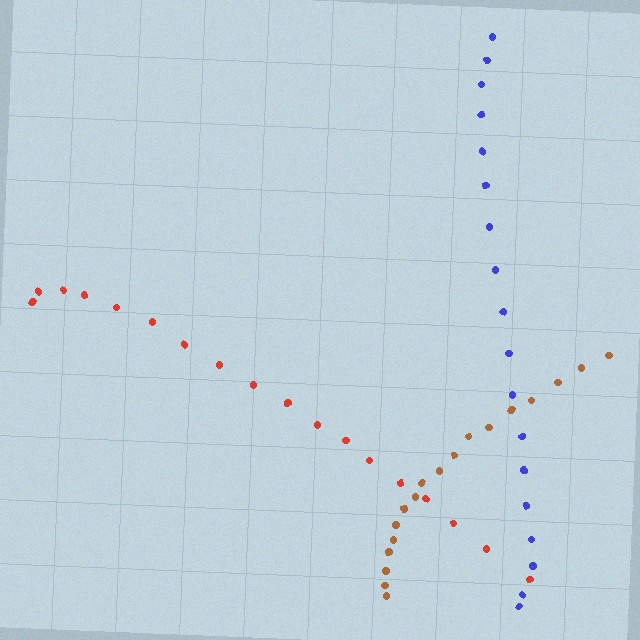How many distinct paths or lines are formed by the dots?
There are 3 distinct paths.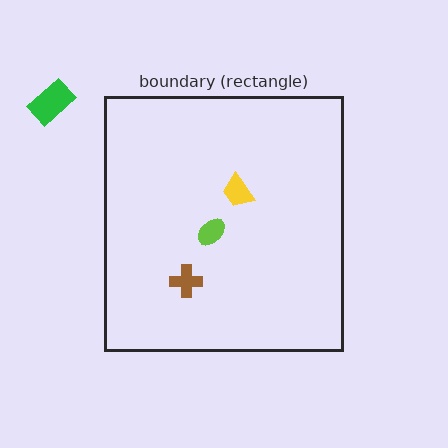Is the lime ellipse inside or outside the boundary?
Inside.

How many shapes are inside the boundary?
3 inside, 1 outside.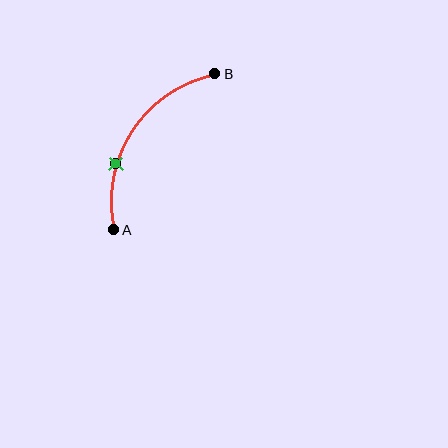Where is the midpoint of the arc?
The arc midpoint is the point on the curve farthest from the straight line joining A and B. It sits to the left of that line.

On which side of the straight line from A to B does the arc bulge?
The arc bulges to the left of the straight line connecting A and B.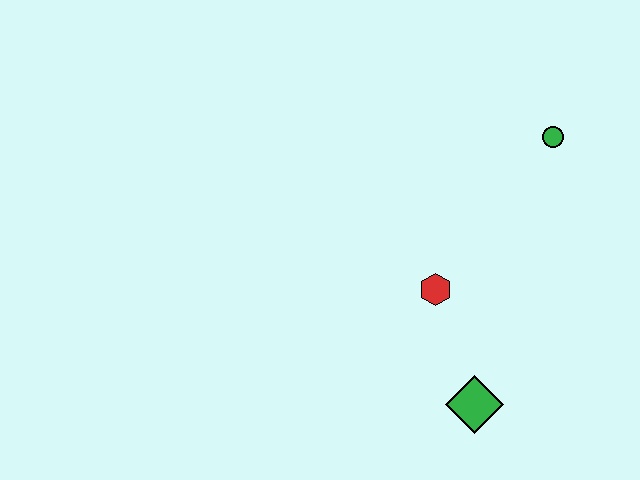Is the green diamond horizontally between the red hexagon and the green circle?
Yes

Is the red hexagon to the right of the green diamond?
No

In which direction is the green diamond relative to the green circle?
The green diamond is below the green circle.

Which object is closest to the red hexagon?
The green diamond is closest to the red hexagon.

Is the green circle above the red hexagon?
Yes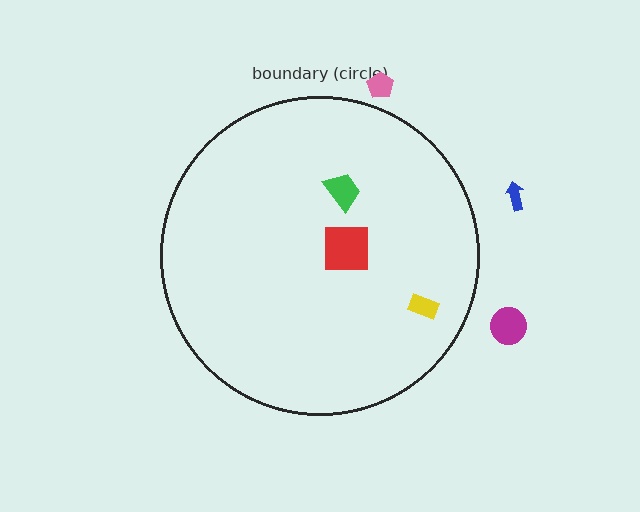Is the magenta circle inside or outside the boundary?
Outside.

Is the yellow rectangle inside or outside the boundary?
Inside.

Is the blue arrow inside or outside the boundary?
Outside.